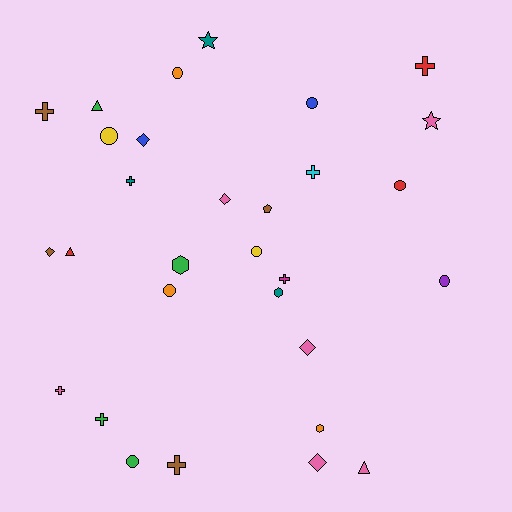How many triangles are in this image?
There are 3 triangles.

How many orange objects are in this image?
There are 3 orange objects.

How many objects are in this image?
There are 30 objects.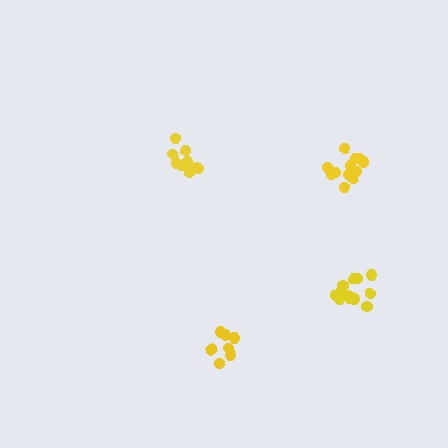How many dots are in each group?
Group 1: 9 dots, Group 2: 13 dots, Group 3: 8 dots, Group 4: 13 dots (43 total).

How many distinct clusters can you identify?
There are 4 distinct clusters.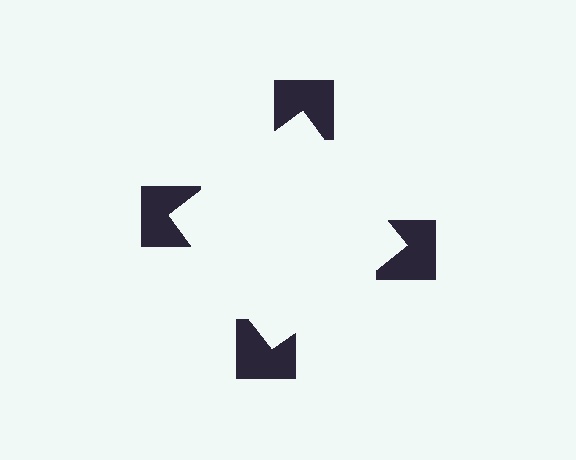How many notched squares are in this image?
There are 4 — one at each vertex of the illusory square.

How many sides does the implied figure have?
4 sides.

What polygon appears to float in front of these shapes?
An illusory square — its edges are inferred from the aligned wedge cuts in the notched squares, not physically drawn.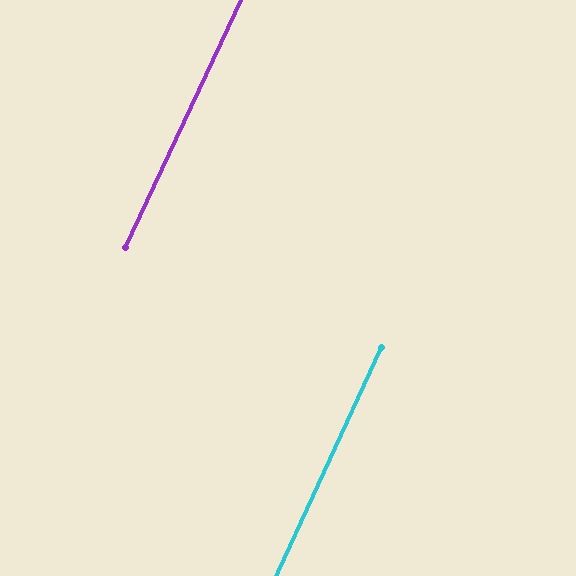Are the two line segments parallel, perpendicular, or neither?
Parallel — their directions differ by only 0.2°.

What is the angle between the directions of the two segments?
Approximately 0 degrees.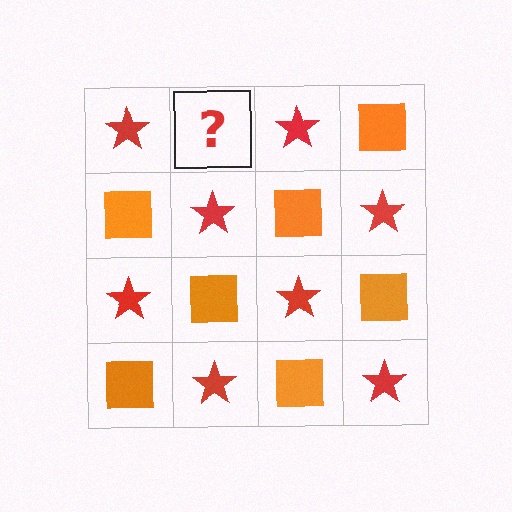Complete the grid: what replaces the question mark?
The question mark should be replaced with an orange square.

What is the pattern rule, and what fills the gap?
The rule is that it alternates red star and orange square in a checkerboard pattern. The gap should be filled with an orange square.